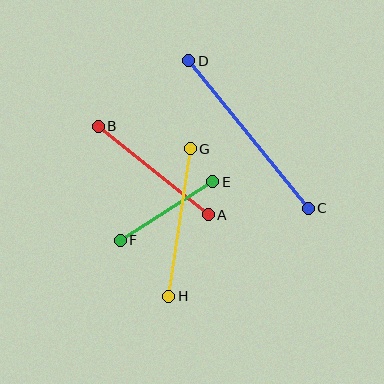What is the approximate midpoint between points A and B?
The midpoint is at approximately (153, 170) pixels.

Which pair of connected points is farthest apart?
Points C and D are farthest apart.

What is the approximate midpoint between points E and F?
The midpoint is at approximately (166, 211) pixels.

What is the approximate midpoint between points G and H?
The midpoint is at approximately (180, 222) pixels.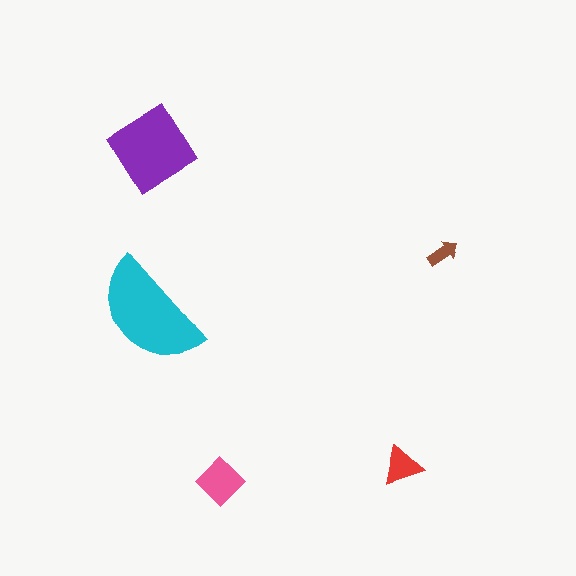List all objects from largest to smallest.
The cyan semicircle, the purple diamond, the pink diamond, the red triangle, the brown arrow.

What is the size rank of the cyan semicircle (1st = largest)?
1st.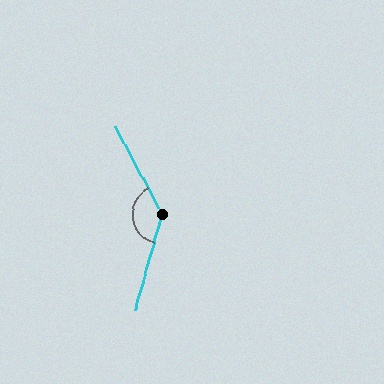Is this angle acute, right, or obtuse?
It is obtuse.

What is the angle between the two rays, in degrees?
Approximately 136 degrees.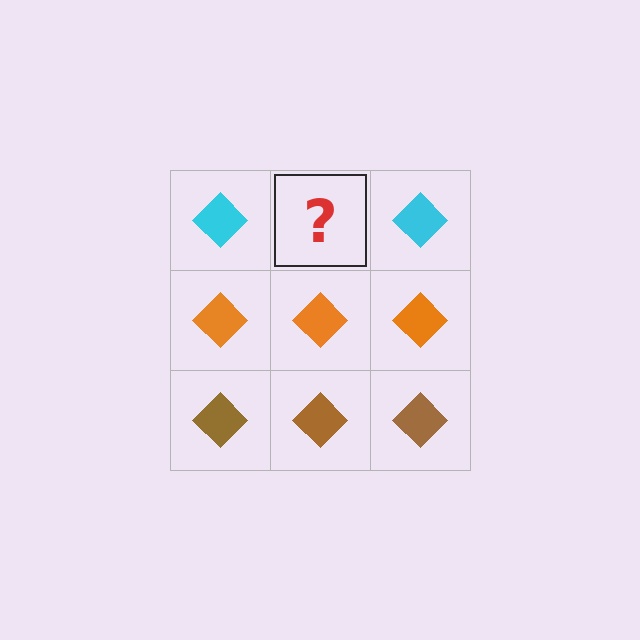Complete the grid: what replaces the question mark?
The question mark should be replaced with a cyan diamond.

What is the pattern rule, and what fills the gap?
The rule is that each row has a consistent color. The gap should be filled with a cyan diamond.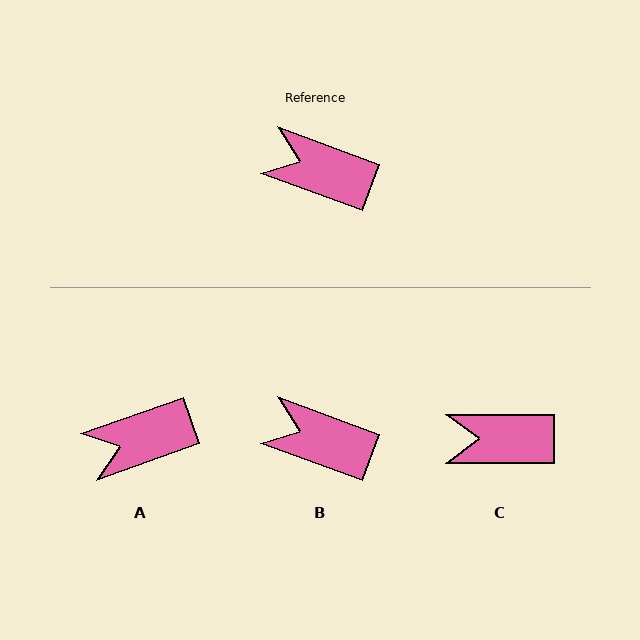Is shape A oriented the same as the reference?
No, it is off by about 40 degrees.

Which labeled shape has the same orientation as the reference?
B.